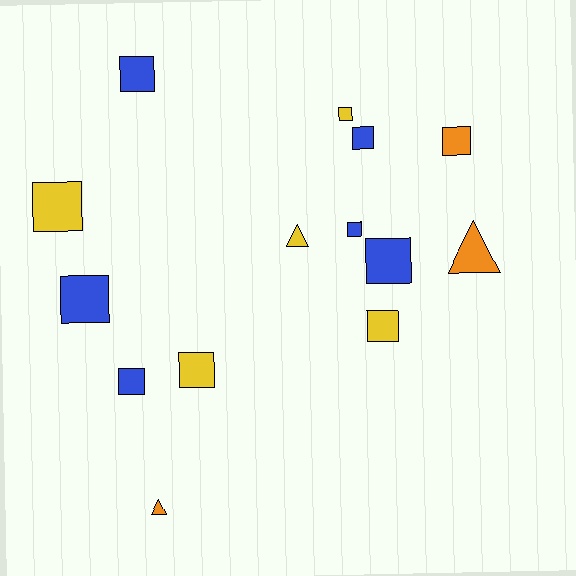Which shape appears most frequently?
Square, with 11 objects.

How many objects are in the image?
There are 14 objects.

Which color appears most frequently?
Blue, with 6 objects.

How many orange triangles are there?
There are 2 orange triangles.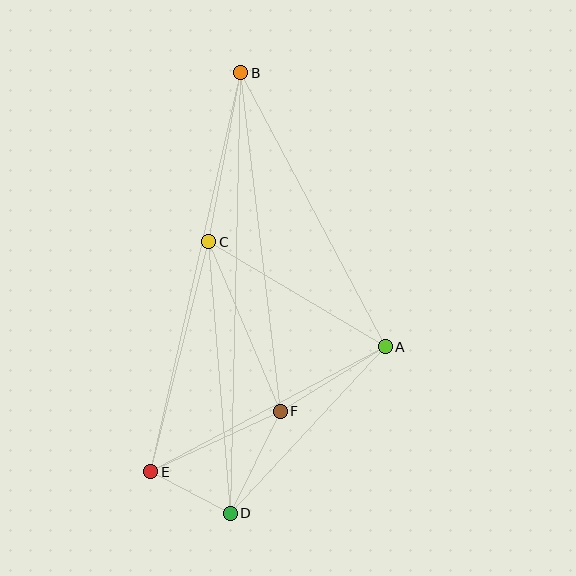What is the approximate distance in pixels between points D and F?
The distance between D and F is approximately 114 pixels.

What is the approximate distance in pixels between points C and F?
The distance between C and F is approximately 184 pixels.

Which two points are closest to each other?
Points D and E are closest to each other.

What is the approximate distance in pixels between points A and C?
The distance between A and C is approximately 205 pixels.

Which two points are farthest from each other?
Points B and D are farthest from each other.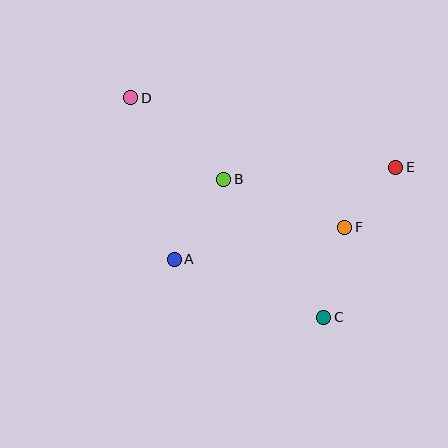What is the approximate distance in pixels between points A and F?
The distance between A and F is approximately 173 pixels.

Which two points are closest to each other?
Points E and F are closest to each other.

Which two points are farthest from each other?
Points C and D are farthest from each other.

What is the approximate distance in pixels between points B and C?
The distance between B and C is approximately 170 pixels.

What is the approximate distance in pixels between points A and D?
The distance between A and D is approximately 167 pixels.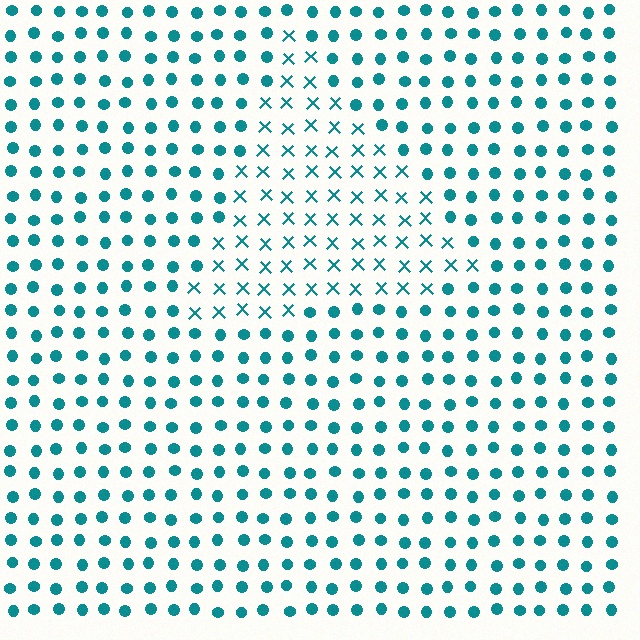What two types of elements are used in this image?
The image uses X marks inside the triangle region and circles outside it.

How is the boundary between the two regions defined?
The boundary is defined by a change in element shape: X marks inside vs. circles outside. All elements share the same color and spacing.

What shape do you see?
I see a triangle.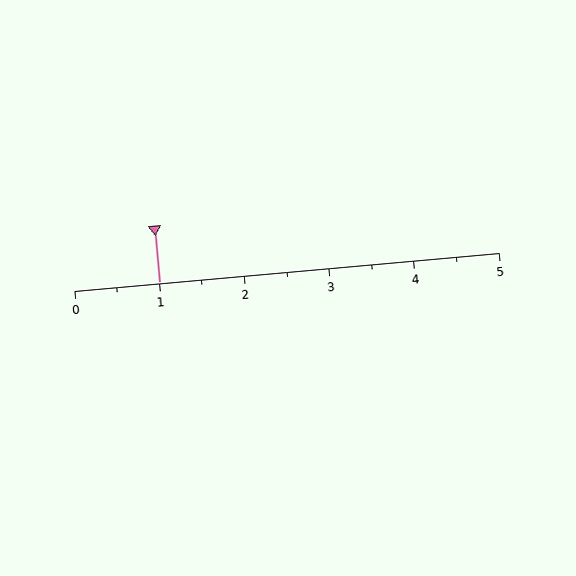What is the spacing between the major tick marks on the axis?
The major ticks are spaced 1 apart.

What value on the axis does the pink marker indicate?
The marker indicates approximately 1.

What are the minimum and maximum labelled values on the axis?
The axis runs from 0 to 5.